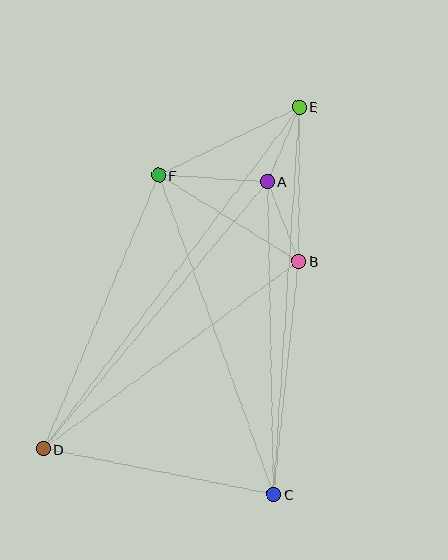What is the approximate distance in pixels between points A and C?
The distance between A and C is approximately 313 pixels.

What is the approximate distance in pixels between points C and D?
The distance between C and D is approximately 235 pixels.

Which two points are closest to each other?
Points A and E are closest to each other.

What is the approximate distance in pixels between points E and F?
The distance between E and F is approximately 157 pixels.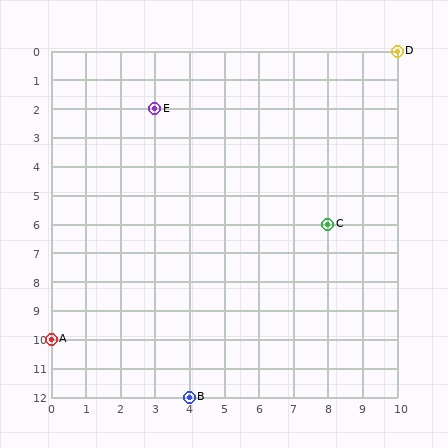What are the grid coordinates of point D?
Point D is at grid coordinates (10, 0).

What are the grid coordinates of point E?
Point E is at grid coordinates (3, 2).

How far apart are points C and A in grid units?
Points C and A are 8 columns and 4 rows apart (about 8.9 grid units diagonally).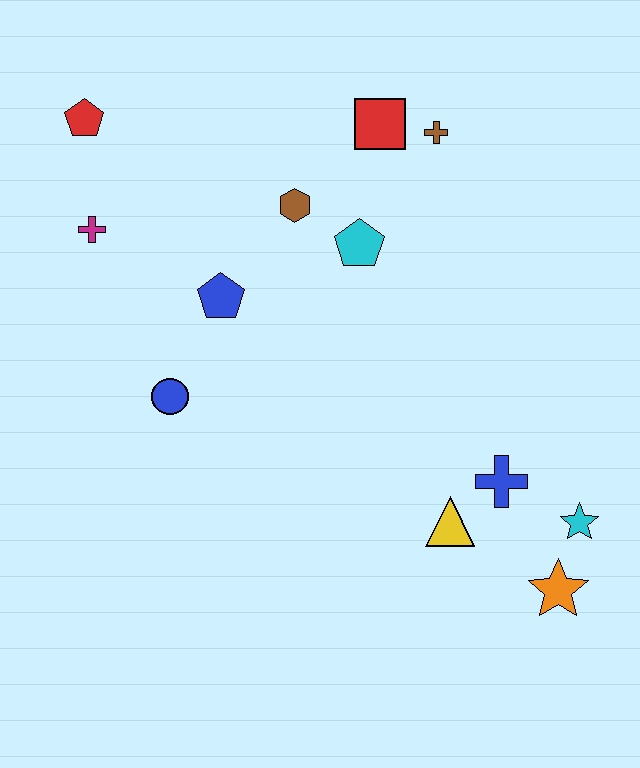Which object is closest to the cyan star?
The orange star is closest to the cyan star.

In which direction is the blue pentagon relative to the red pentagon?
The blue pentagon is below the red pentagon.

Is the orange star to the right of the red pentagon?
Yes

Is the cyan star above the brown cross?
No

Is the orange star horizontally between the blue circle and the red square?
No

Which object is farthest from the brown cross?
The orange star is farthest from the brown cross.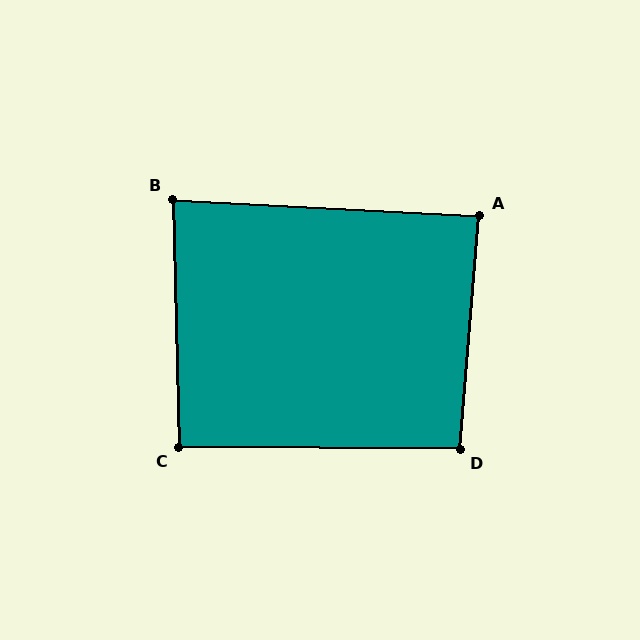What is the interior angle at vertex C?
Approximately 92 degrees (approximately right).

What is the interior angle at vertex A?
Approximately 88 degrees (approximately right).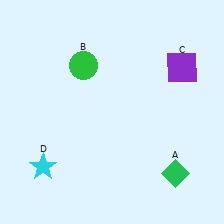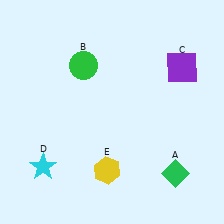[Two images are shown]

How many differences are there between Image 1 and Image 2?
There is 1 difference between the two images.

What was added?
A yellow hexagon (E) was added in Image 2.